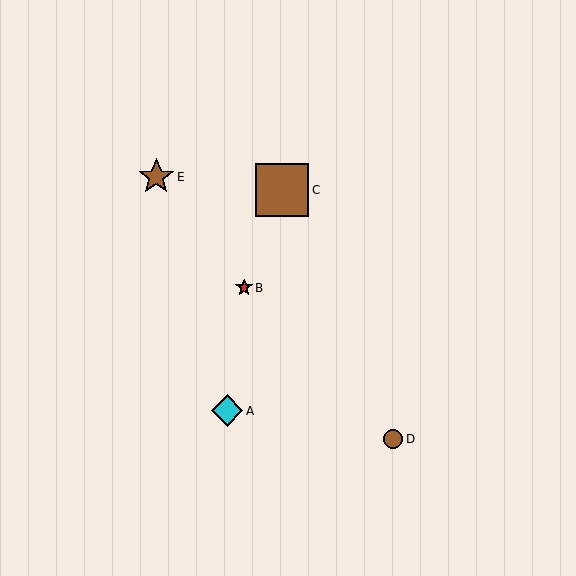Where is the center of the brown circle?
The center of the brown circle is at (393, 439).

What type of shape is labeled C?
Shape C is a brown square.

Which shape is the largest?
The brown square (labeled C) is the largest.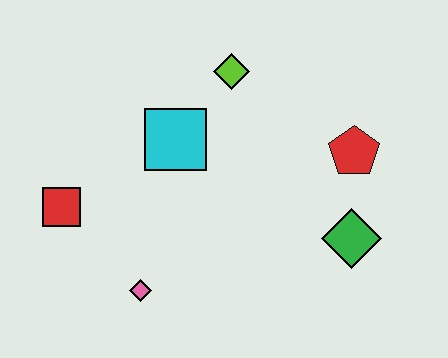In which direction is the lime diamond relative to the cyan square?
The lime diamond is above the cyan square.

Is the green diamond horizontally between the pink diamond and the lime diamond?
No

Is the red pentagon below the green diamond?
No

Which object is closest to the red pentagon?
The green diamond is closest to the red pentagon.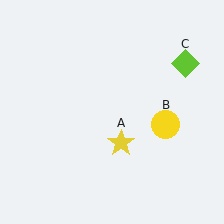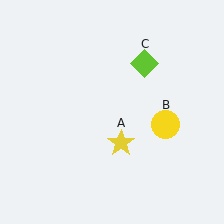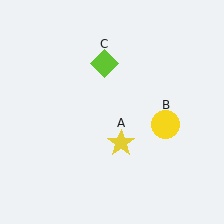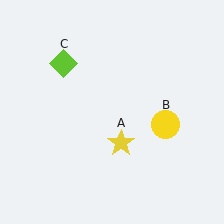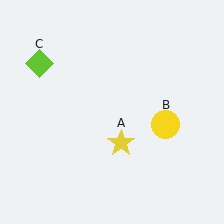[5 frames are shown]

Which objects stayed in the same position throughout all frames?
Yellow star (object A) and yellow circle (object B) remained stationary.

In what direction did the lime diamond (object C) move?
The lime diamond (object C) moved left.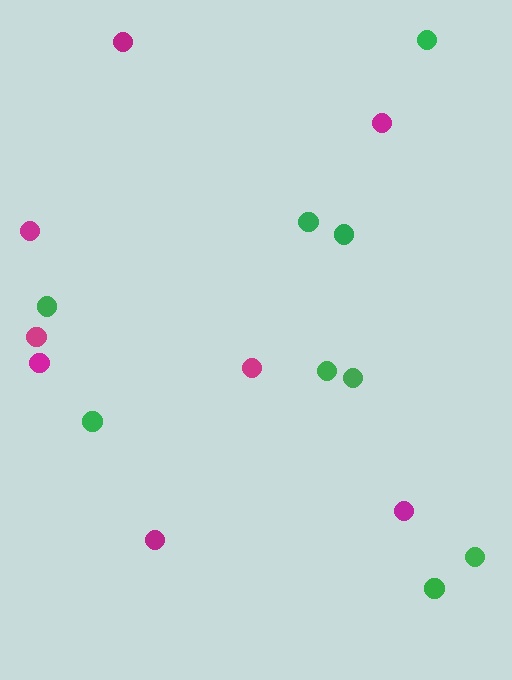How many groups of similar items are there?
There are 2 groups: one group of green circles (9) and one group of magenta circles (8).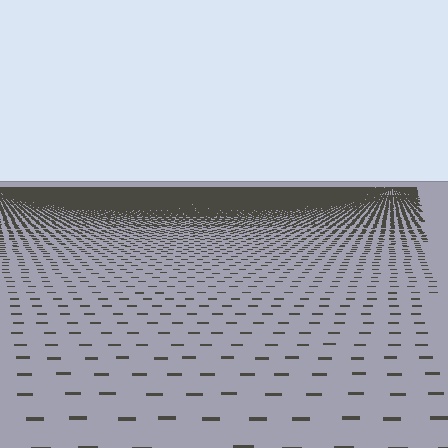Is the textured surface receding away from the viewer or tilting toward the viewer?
The surface is receding away from the viewer. Texture elements get smaller and denser toward the top.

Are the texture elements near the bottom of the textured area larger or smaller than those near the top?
Larger. Near the bottom, elements are closer to the viewer and appear at a bigger on-screen size.